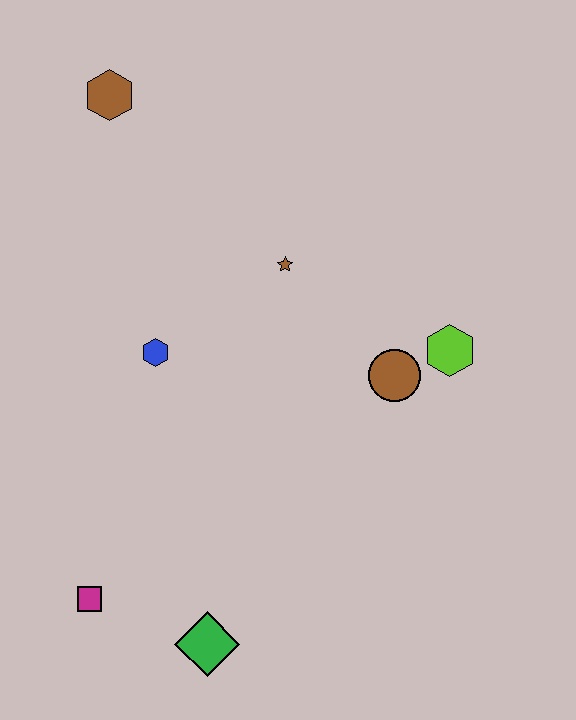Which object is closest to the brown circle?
The lime hexagon is closest to the brown circle.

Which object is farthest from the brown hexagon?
The green diamond is farthest from the brown hexagon.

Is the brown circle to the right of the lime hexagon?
No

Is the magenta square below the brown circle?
Yes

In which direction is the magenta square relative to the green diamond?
The magenta square is to the left of the green diamond.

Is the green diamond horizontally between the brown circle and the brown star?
No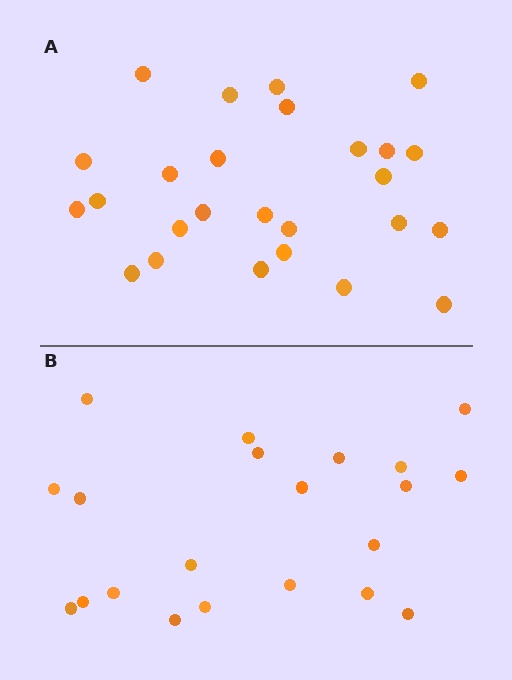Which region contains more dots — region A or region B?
Region A (the top region) has more dots.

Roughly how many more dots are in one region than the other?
Region A has about 5 more dots than region B.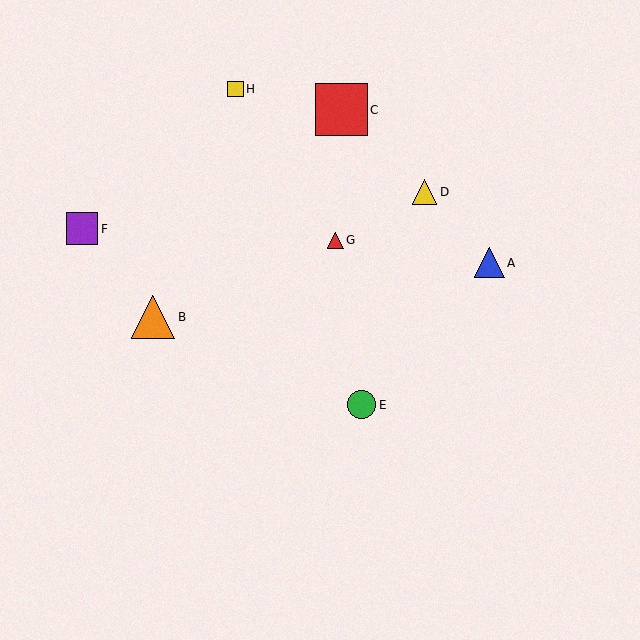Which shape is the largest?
The red square (labeled C) is the largest.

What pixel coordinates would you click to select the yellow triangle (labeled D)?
Click at (425, 192) to select the yellow triangle D.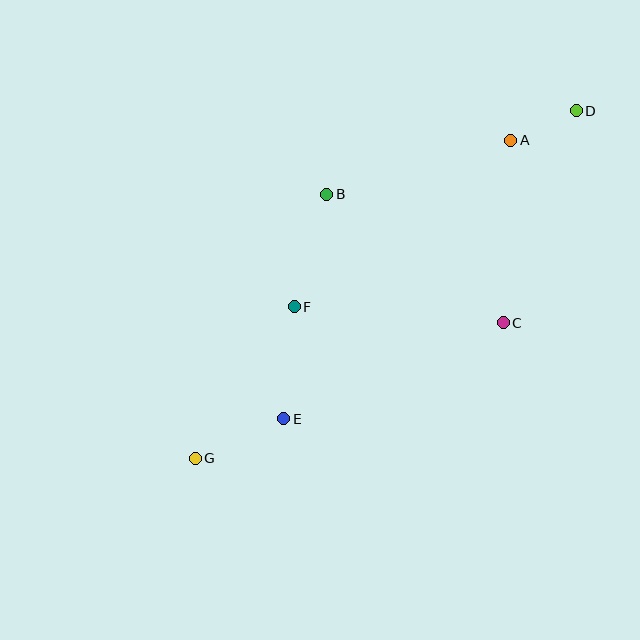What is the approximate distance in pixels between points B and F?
The distance between B and F is approximately 117 pixels.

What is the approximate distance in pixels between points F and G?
The distance between F and G is approximately 181 pixels.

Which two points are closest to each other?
Points A and D are closest to each other.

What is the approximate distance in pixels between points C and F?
The distance between C and F is approximately 209 pixels.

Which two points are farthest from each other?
Points D and G are farthest from each other.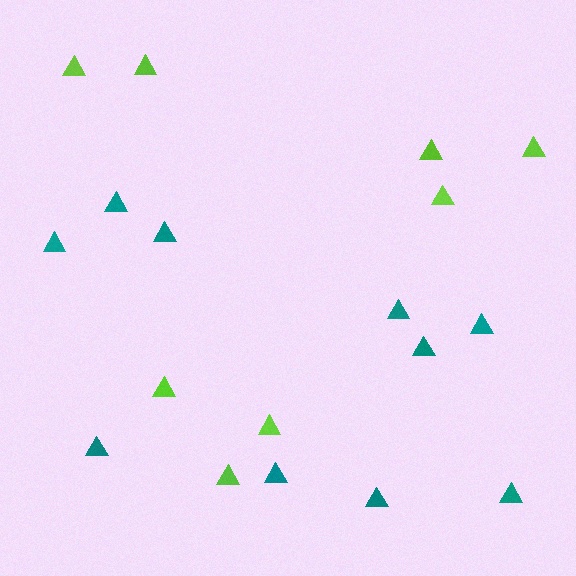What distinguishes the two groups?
There are 2 groups: one group of lime triangles (8) and one group of teal triangles (10).